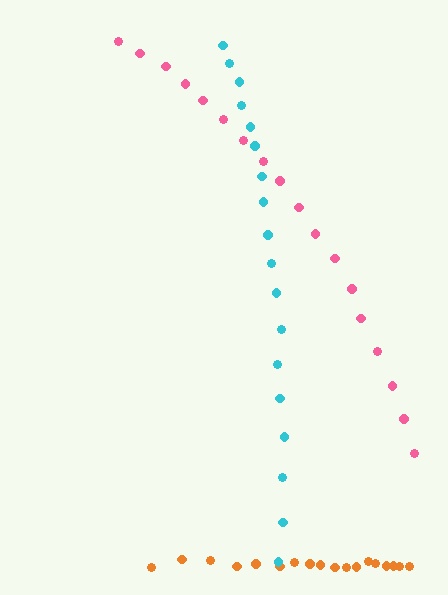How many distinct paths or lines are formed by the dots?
There are 3 distinct paths.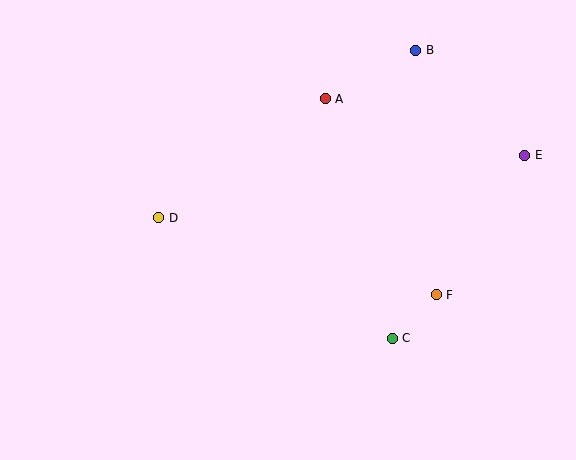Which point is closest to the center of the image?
Point D at (159, 218) is closest to the center.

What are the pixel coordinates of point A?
Point A is at (325, 99).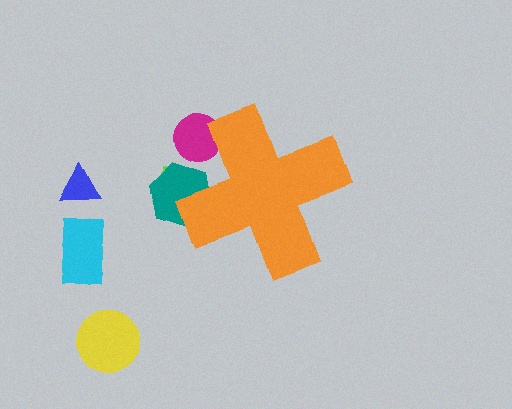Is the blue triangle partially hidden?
No, the blue triangle is fully visible.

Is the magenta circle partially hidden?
Yes, the magenta circle is partially hidden behind the orange cross.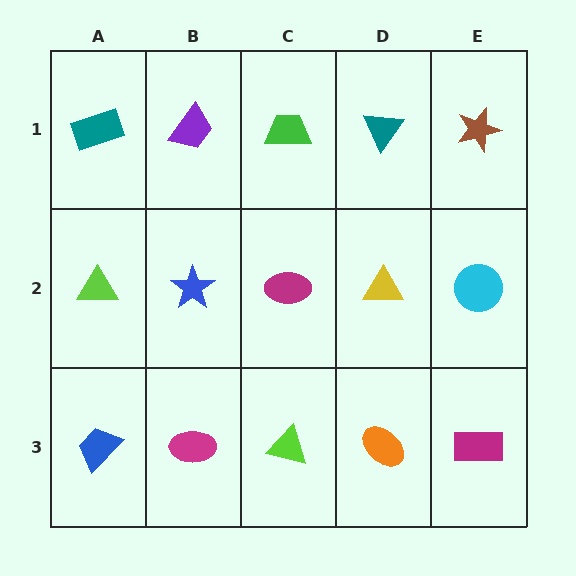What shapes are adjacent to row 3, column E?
A cyan circle (row 2, column E), an orange ellipse (row 3, column D).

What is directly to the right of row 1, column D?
A brown star.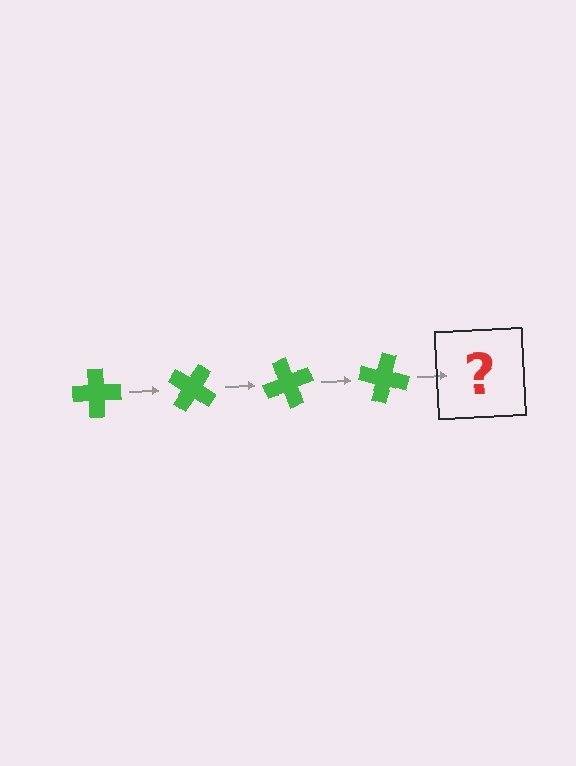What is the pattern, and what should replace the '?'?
The pattern is that the cross rotates 35 degrees each step. The '?' should be a green cross rotated 140 degrees.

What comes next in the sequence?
The next element should be a green cross rotated 140 degrees.